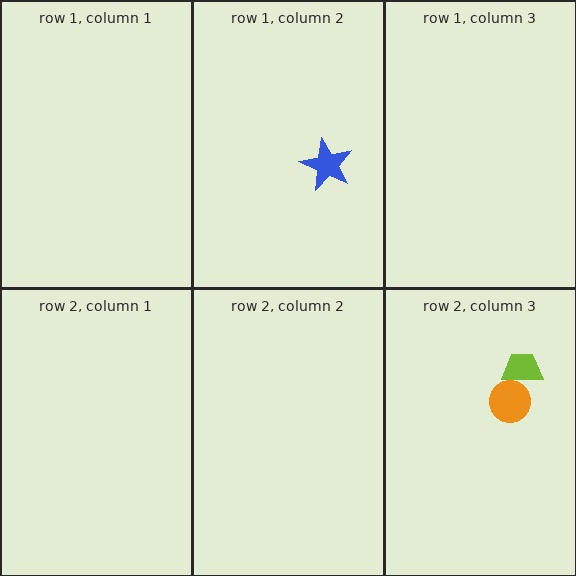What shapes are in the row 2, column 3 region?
The lime trapezoid, the orange circle.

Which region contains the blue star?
The row 1, column 2 region.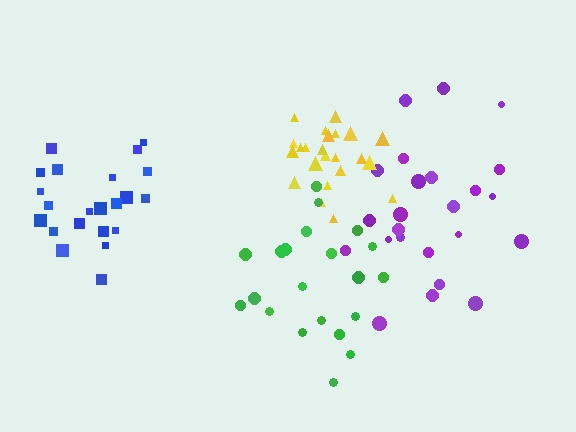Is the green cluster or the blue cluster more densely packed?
Blue.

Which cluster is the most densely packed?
Yellow.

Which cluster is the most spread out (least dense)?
Purple.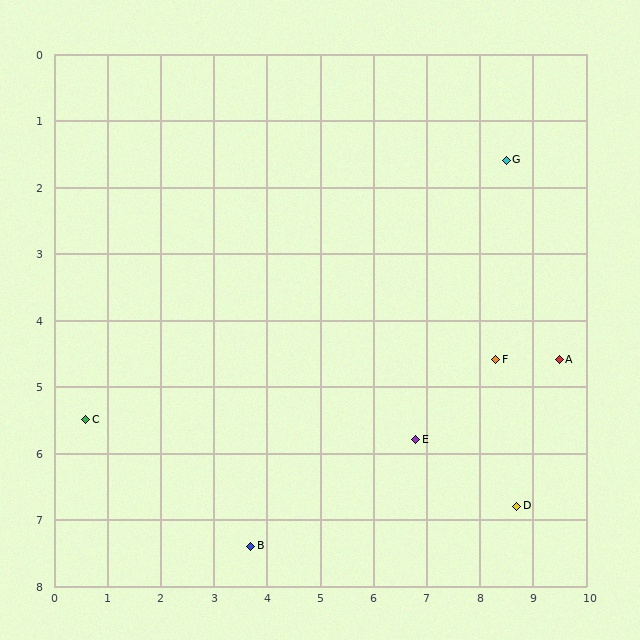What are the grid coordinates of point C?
Point C is at approximately (0.6, 5.5).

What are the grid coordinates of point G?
Point G is at approximately (8.5, 1.6).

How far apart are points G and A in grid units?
Points G and A are about 3.2 grid units apart.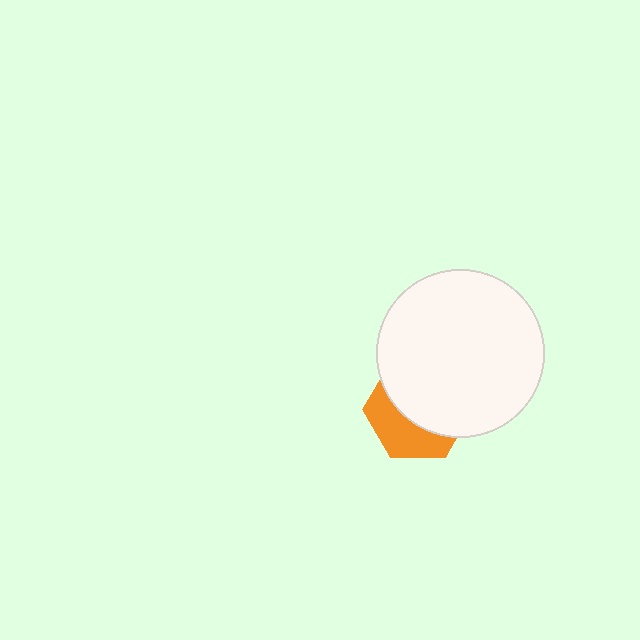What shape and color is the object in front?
The object in front is a white circle.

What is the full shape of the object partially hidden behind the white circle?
The partially hidden object is an orange hexagon.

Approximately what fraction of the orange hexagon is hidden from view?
Roughly 61% of the orange hexagon is hidden behind the white circle.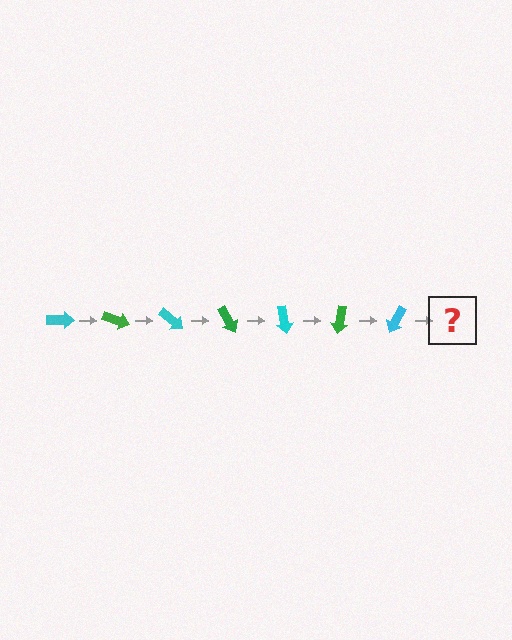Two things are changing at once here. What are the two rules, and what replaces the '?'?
The two rules are that it rotates 20 degrees each step and the color cycles through cyan and green. The '?' should be a green arrow, rotated 140 degrees from the start.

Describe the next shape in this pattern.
It should be a green arrow, rotated 140 degrees from the start.